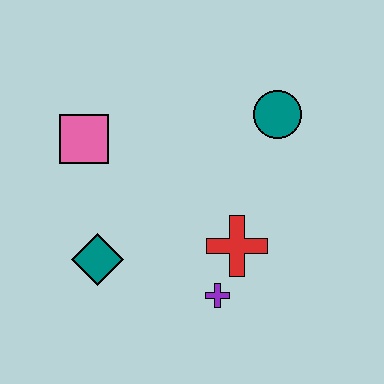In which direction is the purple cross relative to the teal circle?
The purple cross is below the teal circle.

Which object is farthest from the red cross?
The pink square is farthest from the red cross.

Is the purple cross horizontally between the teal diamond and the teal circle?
Yes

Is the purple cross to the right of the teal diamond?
Yes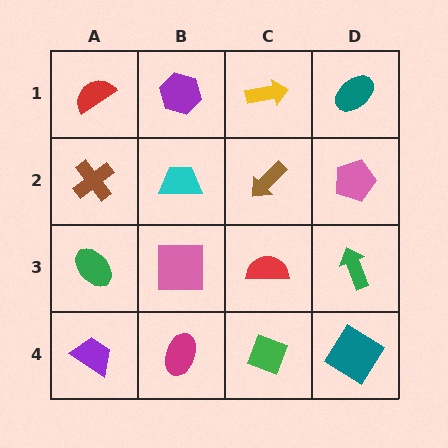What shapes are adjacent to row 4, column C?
A red semicircle (row 3, column C), a magenta ellipse (row 4, column B), a teal diamond (row 4, column D).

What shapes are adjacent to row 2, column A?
A red semicircle (row 1, column A), a green ellipse (row 3, column A), a cyan trapezoid (row 2, column B).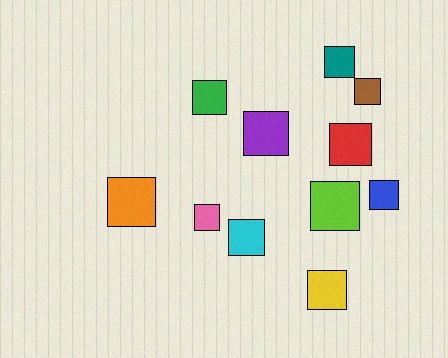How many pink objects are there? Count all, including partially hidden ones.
There is 1 pink object.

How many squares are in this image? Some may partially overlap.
There are 11 squares.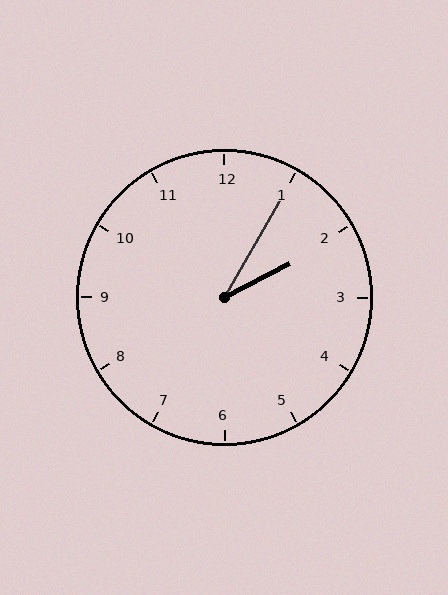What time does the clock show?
2:05.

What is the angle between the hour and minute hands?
Approximately 32 degrees.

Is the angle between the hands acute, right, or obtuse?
It is acute.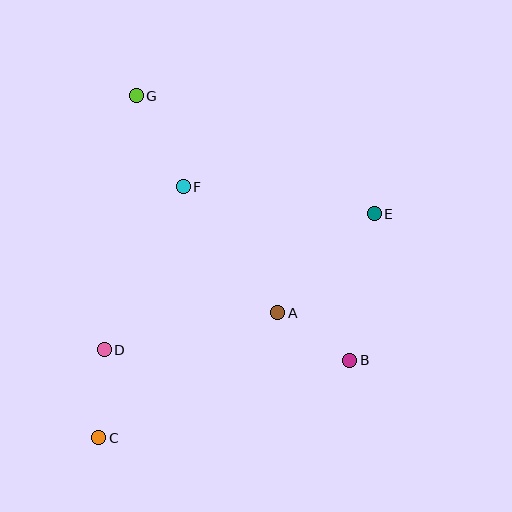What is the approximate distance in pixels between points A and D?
The distance between A and D is approximately 177 pixels.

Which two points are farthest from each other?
Points C and E are farthest from each other.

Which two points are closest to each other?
Points A and B are closest to each other.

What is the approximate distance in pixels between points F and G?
The distance between F and G is approximately 102 pixels.